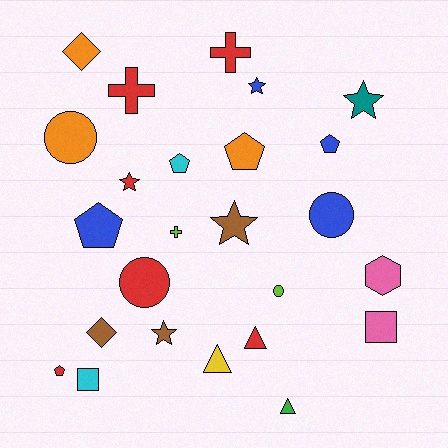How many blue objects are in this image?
There are 4 blue objects.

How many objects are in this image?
There are 25 objects.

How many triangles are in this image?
There are 3 triangles.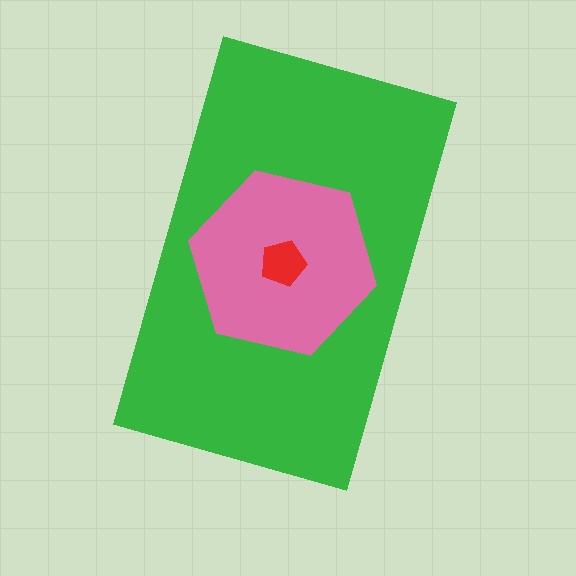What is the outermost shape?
The green rectangle.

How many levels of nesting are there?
3.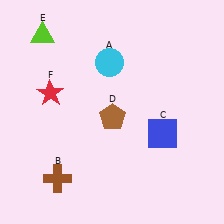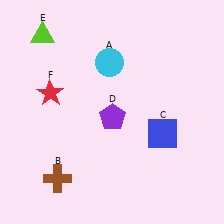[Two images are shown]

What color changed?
The pentagon (D) changed from brown in Image 1 to purple in Image 2.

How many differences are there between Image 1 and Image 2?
There is 1 difference between the two images.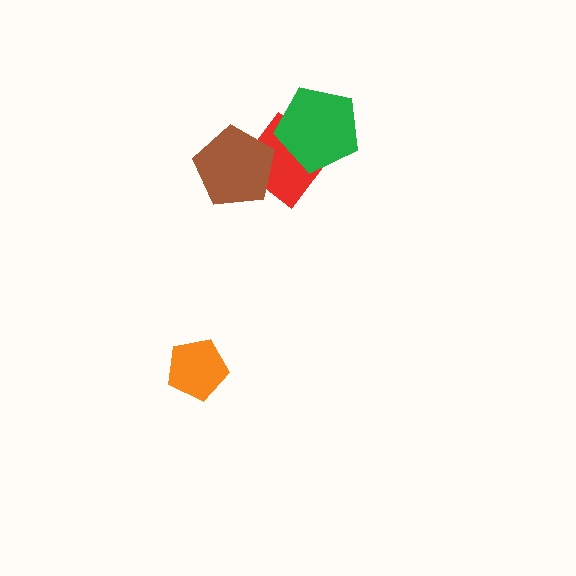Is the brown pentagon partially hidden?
No, no other shape covers it.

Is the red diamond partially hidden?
Yes, it is partially covered by another shape.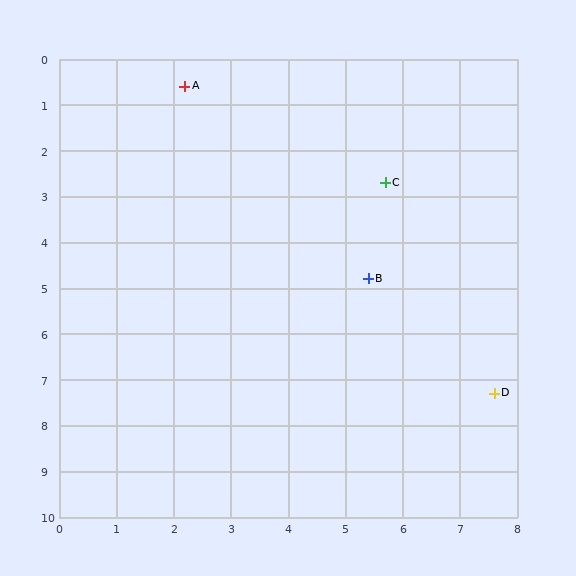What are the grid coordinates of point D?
Point D is at approximately (7.6, 7.3).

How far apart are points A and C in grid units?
Points A and C are about 4.1 grid units apart.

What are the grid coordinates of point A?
Point A is at approximately (2.2, 0.6).